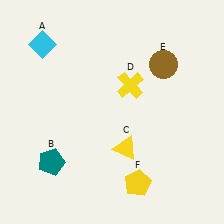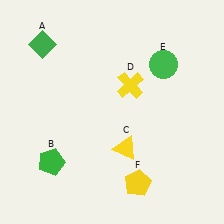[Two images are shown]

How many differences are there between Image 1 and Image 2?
There are 3 differences between the two images.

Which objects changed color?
A changed from cyan to green. B changed from teal to green. E changed from brown to green.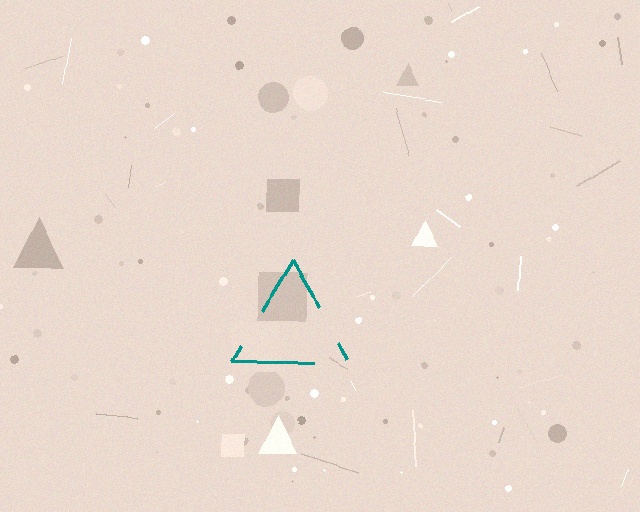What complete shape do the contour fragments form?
The contour fragments form a triangle.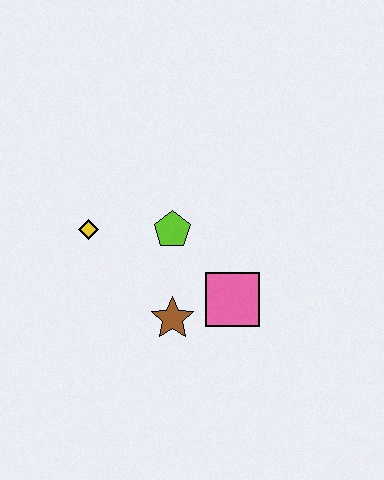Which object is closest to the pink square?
The brown star is closest to the pink square.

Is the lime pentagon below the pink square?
No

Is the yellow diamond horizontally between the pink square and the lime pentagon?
No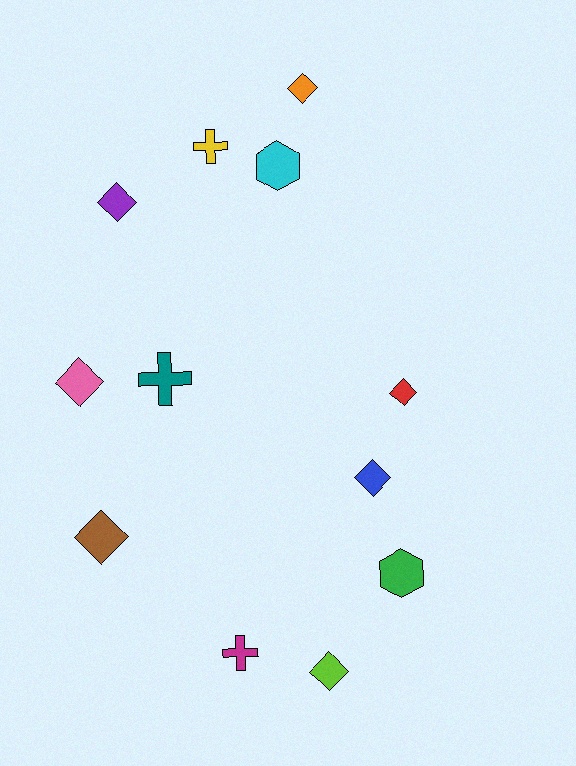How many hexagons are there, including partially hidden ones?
There are 2 hexagons.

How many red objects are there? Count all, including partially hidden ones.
There is 1 red object.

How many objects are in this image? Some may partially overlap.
There are 12 objects.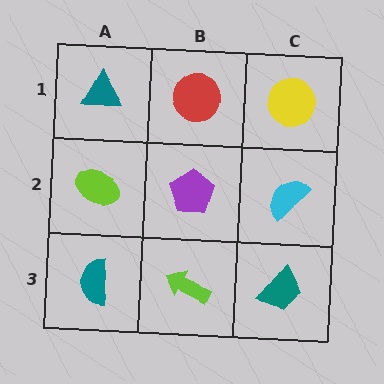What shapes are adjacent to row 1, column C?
A cyan semicircle (row 2, column C), a red circle (row 1, column B).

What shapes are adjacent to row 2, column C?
A yellow circle (row 1, column C), a teal trapezoid (row 3, column C), a purple pentagon (row 2, column B).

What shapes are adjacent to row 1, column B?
A purple pentagon (row 2, column B), a teal triangle (row 1, column A), a yellow circle (row 1, column C).